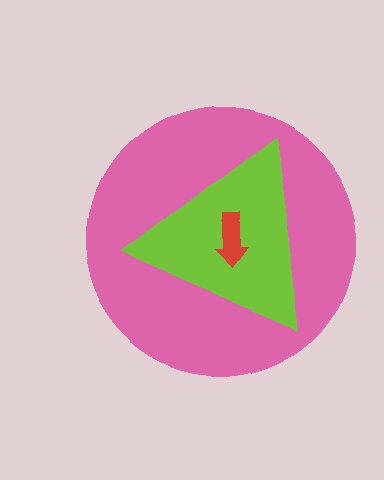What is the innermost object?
The red arrow.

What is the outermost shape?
The pink circle.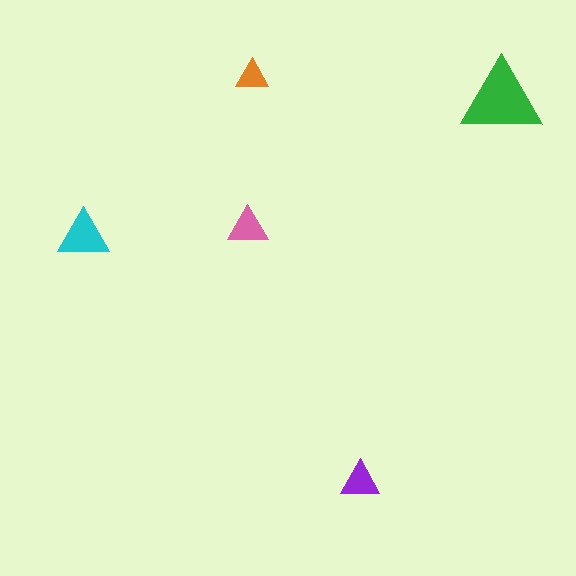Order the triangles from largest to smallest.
the green one, the cyan one, the pink one, the purple one, the orange one.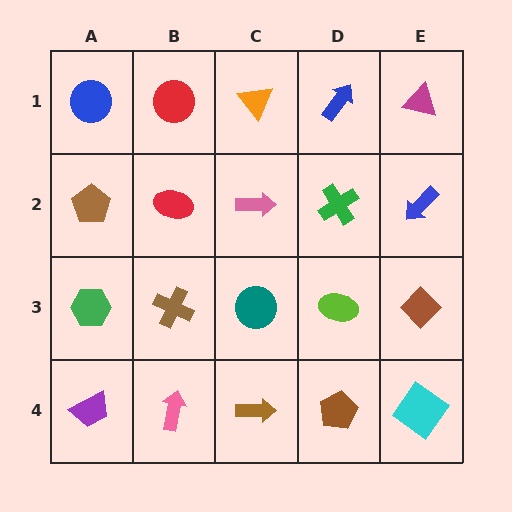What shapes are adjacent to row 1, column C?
A pink arrow (row 2, column C), a red circle (row 1, column B), a blue arrow (row 1, column D).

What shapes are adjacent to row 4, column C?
A teal circle (row 3, column C), a pink arrow (row 4, column B), a brown pentagon (row 4, column D).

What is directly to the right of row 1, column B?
An orange triangle.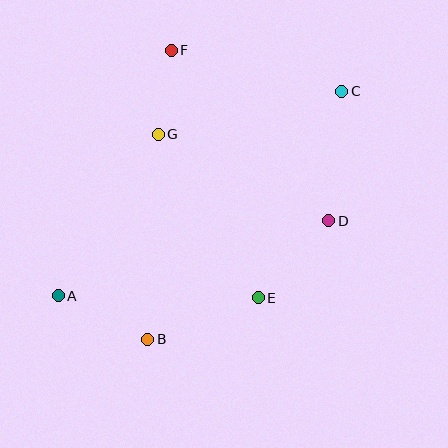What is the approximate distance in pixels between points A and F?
The distance between A and F is approximately 270 pixels.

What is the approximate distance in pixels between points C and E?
The distance between C and E is approximately 223 pixels.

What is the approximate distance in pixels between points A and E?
The distance between A and E is approximately 200 pixels.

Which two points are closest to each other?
Points F and G are closest to each other.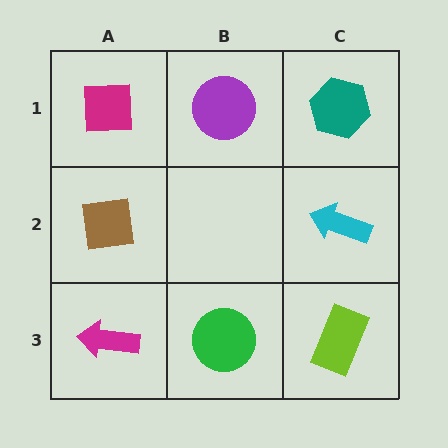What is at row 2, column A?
A brown square.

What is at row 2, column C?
A cyan arrow.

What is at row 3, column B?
A green circle.